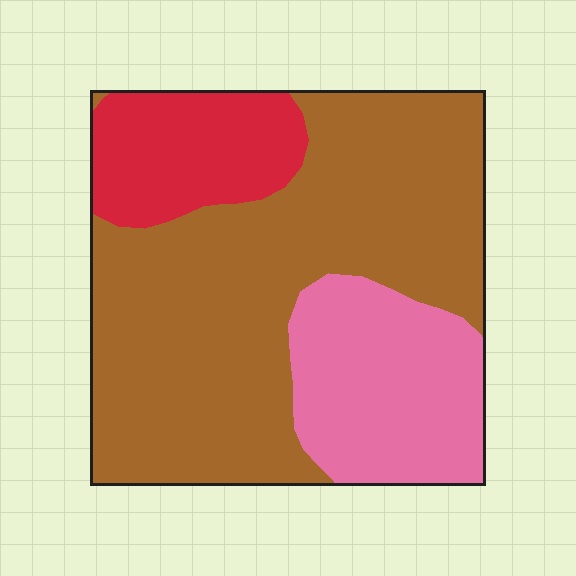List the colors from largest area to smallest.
From largest to smallest: brown, pink, red.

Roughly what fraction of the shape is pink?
Pink takes up about one quarter (1/4) of the shape.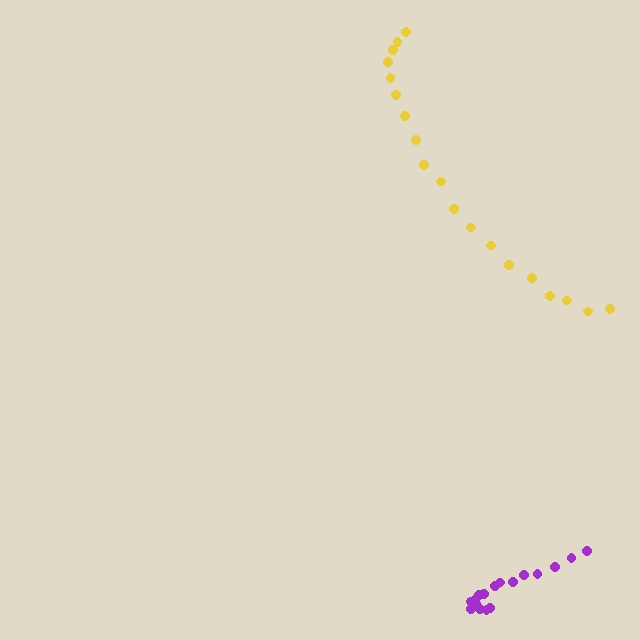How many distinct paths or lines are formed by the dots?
There are 2 distinct paths.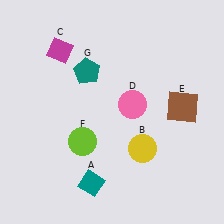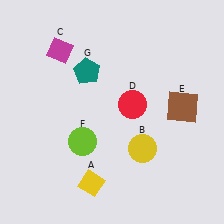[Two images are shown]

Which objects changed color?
A changed from teal to yellow. D changed from pink to red.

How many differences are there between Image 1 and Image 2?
There are 2 differences between the two images.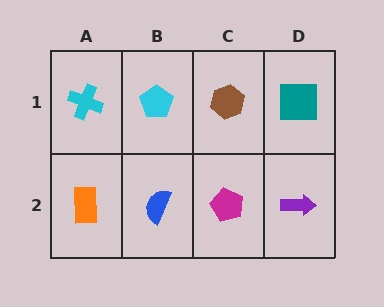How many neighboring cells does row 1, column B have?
3.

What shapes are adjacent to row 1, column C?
A magenta pentagon (row 2, column C), a cyan pentagon (row 1, column B), a teal square (row 1, column D).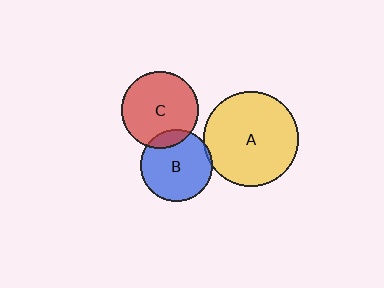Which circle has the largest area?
Circle A (yellow).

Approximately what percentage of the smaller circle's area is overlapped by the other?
Approximately 15%.